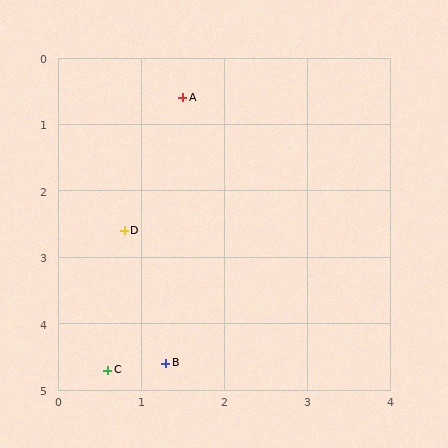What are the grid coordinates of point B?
Point B is at approximately (1.3, 4.6).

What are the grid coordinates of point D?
Point D is at approximately (0.8, 2.6).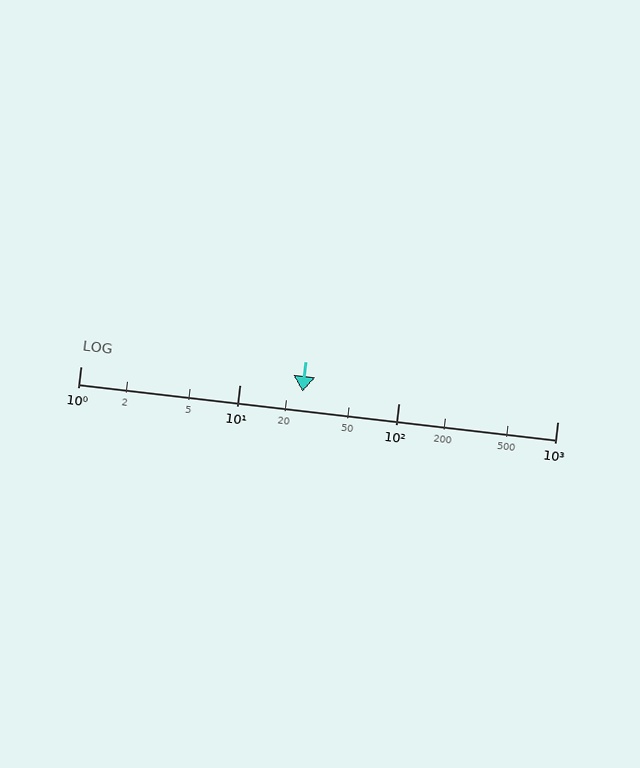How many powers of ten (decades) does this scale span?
The scale spans 3 decades, from 1 to 1000.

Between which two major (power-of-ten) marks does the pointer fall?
The pointer is between 10 and 100.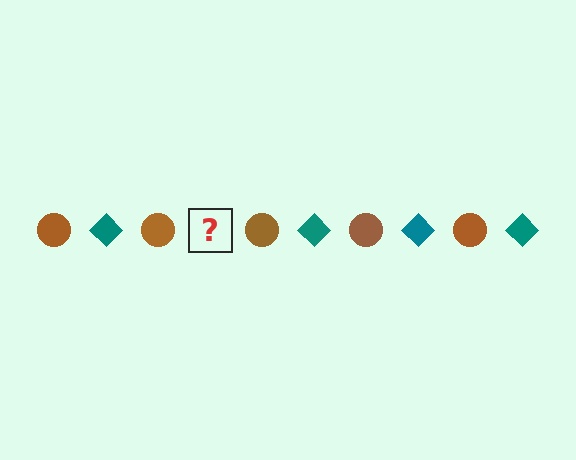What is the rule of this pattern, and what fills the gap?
The rule is that the pattern alternates between brown circle and teal diamond. The gap should be filled with a teal diamond.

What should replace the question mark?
The question mark should be replaced with a teal diamond.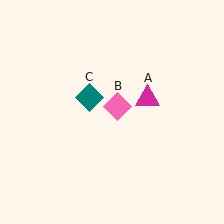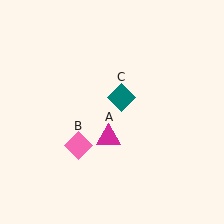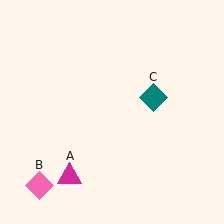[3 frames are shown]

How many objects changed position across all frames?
3 objects changed position: magenta triangle (object A), pink diamond (object B), teal diamond (object C).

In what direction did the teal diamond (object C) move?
The teal diamond (object C) moved right.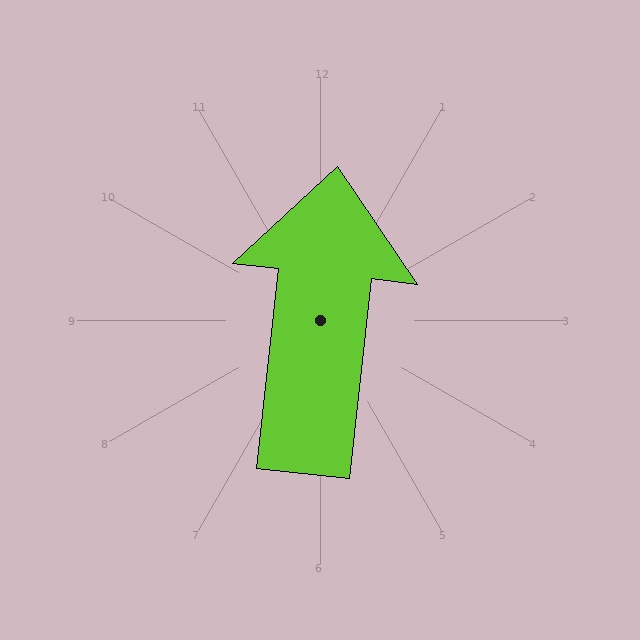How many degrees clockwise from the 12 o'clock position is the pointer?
Approximately 6 degrees.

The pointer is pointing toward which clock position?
Roughly 12 o'clock.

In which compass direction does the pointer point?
North.